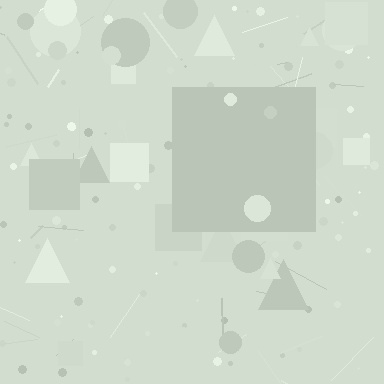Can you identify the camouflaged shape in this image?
The camouflaged shape is a square.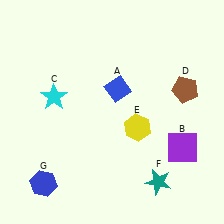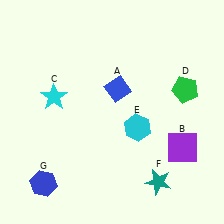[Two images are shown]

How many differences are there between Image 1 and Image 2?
There are 2 differences between the two images.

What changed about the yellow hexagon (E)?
In Image 1, E is yellow. In Image 2, it changed to cyan.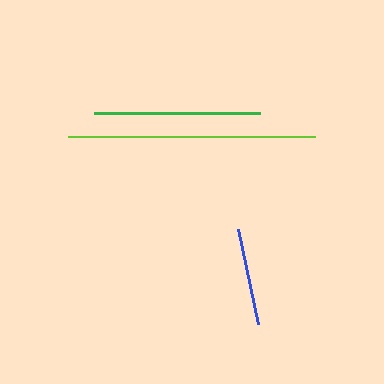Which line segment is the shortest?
The blue line is the shortest at approximately 98 pixels.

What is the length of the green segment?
The green segment is approximately 166 pixels long.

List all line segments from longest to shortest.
From longest to shortest: lime, green, blue.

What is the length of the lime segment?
The lime segment is approximately 247 pixels long.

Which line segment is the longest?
The lime line is the longest at approximately 247 pixels.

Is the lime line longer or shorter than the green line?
The lime line is longer than the green line.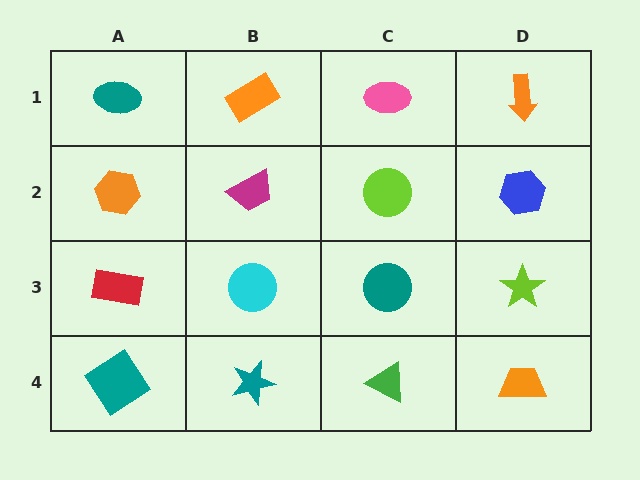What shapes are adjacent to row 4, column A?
A red rectangle (row 3, column A), a teal star (row 4, column B).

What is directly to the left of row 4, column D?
A green triangle.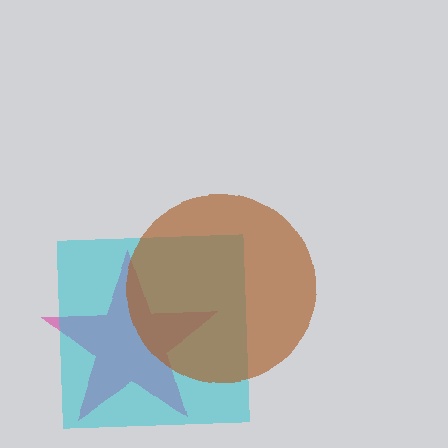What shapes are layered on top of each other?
The layered shapes are: a pink star, a cyan square, a brown circle.